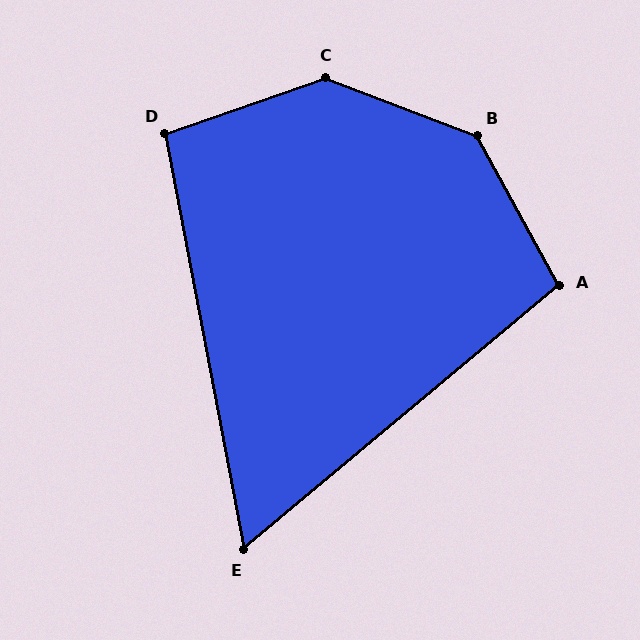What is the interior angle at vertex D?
Approximately 99 degrees (obtuse).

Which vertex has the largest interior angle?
C, at approximately 140 degrees.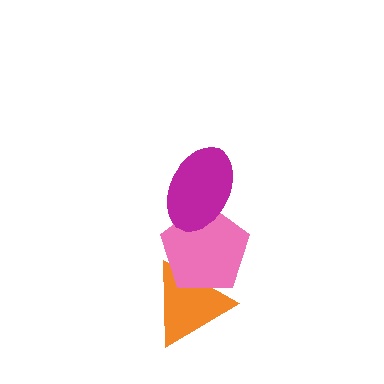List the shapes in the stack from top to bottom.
From top to bottom: the magenta ellipse, the pink pentagon, the orange triangle.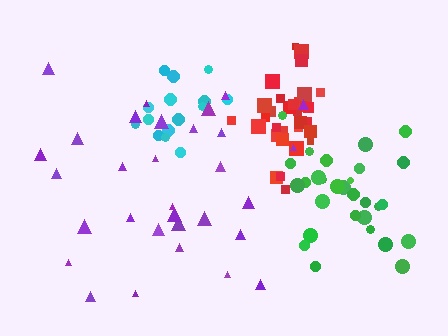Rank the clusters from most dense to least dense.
red, cyan, green, purple.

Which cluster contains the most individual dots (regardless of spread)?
Red (32).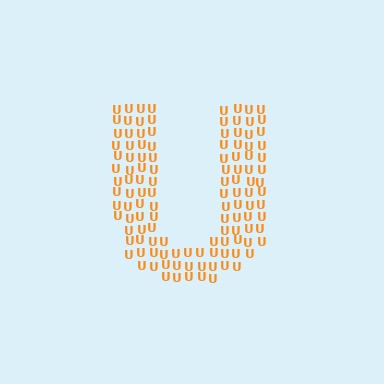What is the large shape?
The large shape is the letter U.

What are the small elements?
The small elements are letter U's.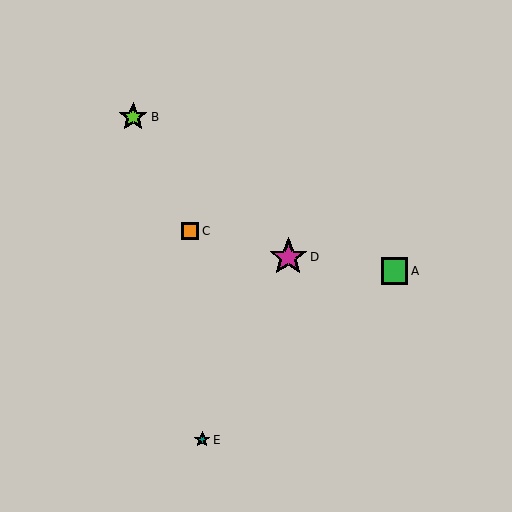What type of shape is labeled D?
Shape D is a magenta star.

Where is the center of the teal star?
The center of the teal star is at (202, 440).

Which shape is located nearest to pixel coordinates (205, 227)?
The orange square (labeled C) at (190, 231) is nearest to that location.